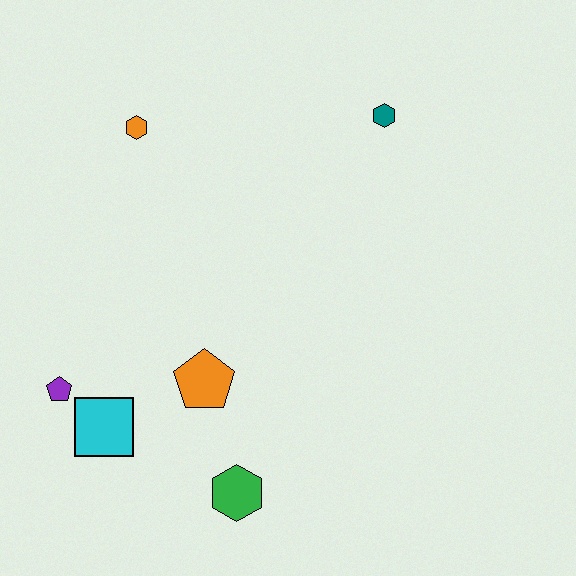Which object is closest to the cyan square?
The purple pentagon is closest to the cyan square.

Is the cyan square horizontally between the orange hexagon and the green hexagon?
No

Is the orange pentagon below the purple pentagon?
No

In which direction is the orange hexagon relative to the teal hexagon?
The orange hexagon is to the left of the teal hexagon.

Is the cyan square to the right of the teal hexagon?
No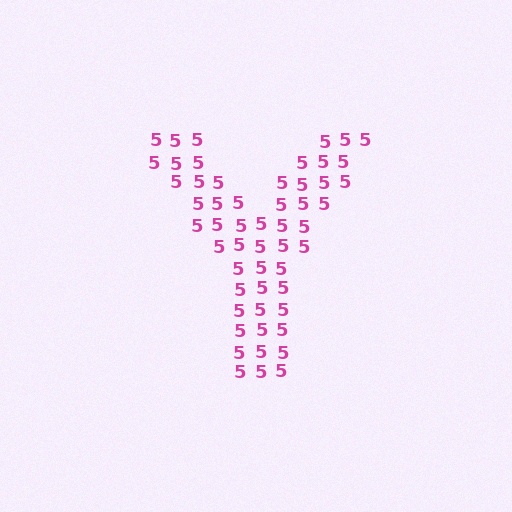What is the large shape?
The large shape is the letter Y.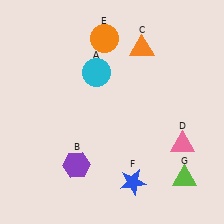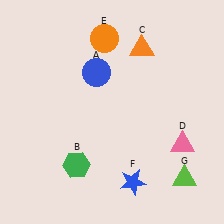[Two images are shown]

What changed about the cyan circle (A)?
In Image 1, A is cyan. In Image 2, it changed to blue.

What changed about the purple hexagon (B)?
In Image 1, B is purple. In Image 2, it changed to green.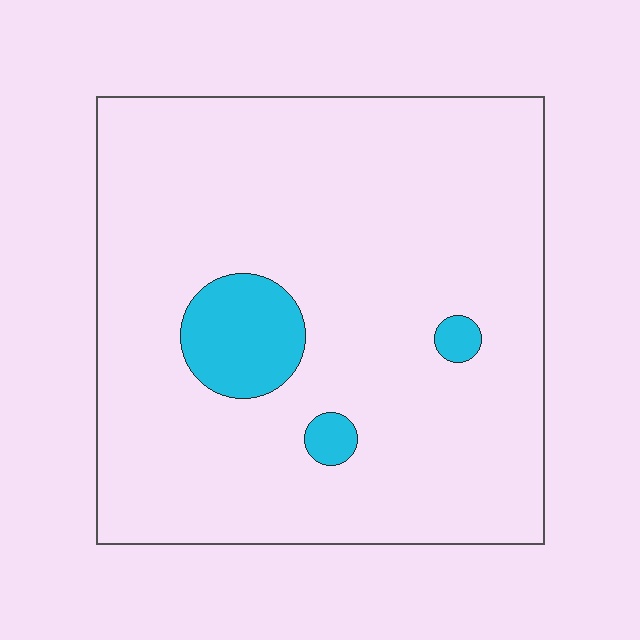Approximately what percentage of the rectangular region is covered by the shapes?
Approximately 10%.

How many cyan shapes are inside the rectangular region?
3.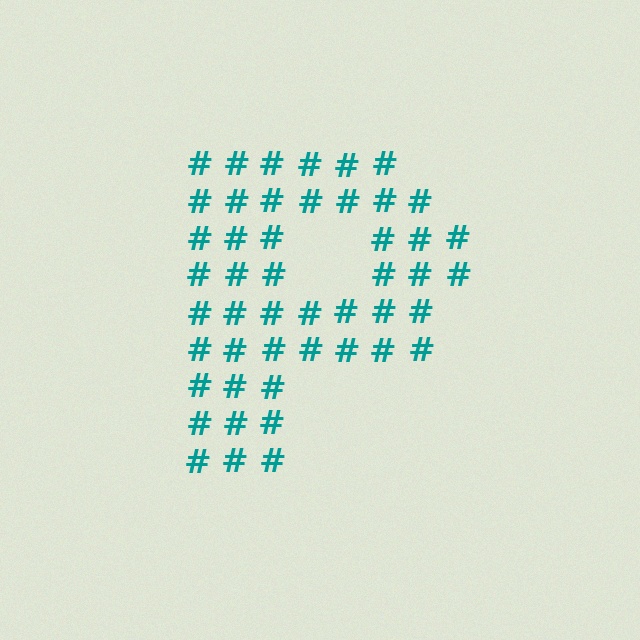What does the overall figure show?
The overall figure shows the letter P.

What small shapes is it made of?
It is made of small hash symbols.